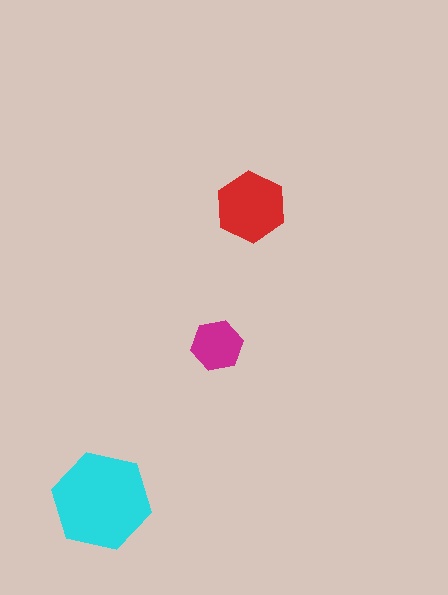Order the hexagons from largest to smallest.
the cyan one, the red one, the magenta one.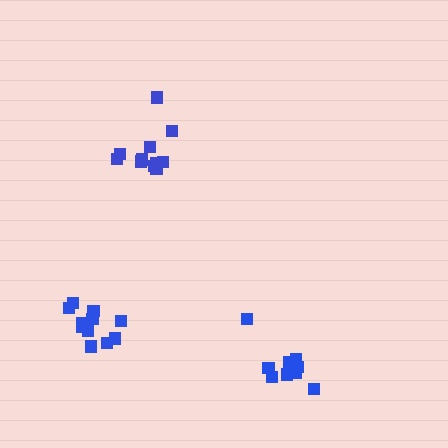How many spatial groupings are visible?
There are 3 spatial groupings.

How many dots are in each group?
Group 1: 11 dots, Group 2: 11 dots, Group 3: 11 dots (33 total).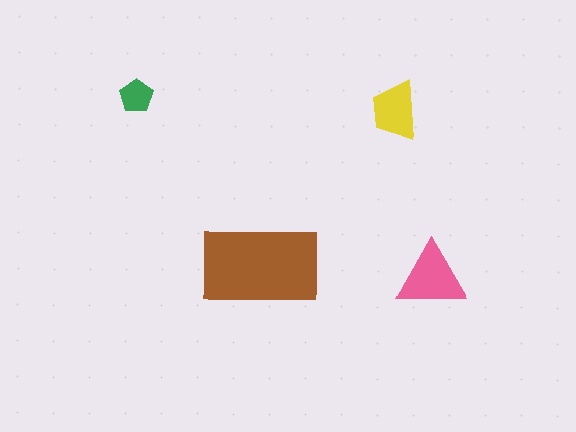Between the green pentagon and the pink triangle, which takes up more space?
The pink triangle.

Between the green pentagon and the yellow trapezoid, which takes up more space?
The yellow trapezoid.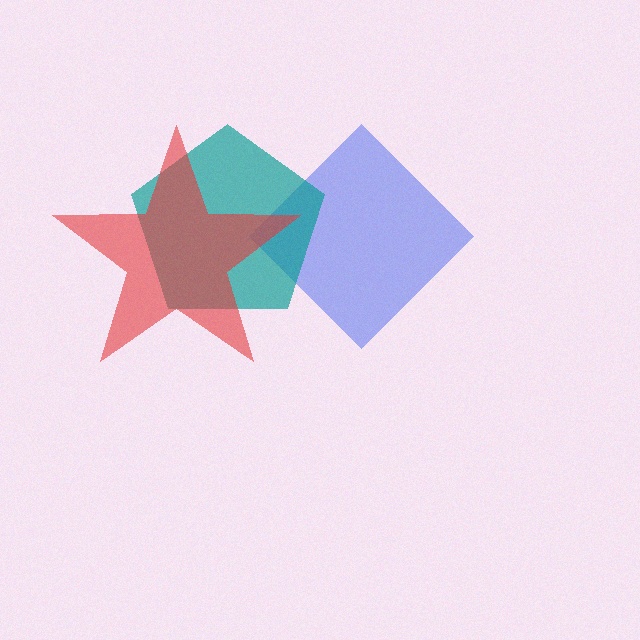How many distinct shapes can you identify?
There are 3 distinct shapes: a blue diamond, a teal pentagon, a red star.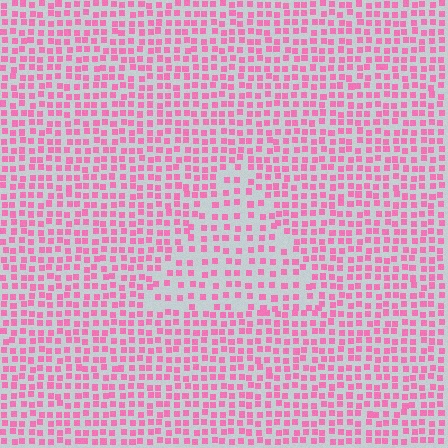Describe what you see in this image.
The image contains small pink elements arranged at two different densities. A triangle-shaped region is visible where the elements are less densely packed than the surrounding area.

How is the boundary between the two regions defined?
The boundary is defined by a change in element density (approximately 1.6x ratio). All elements are the same color, size, and shape.